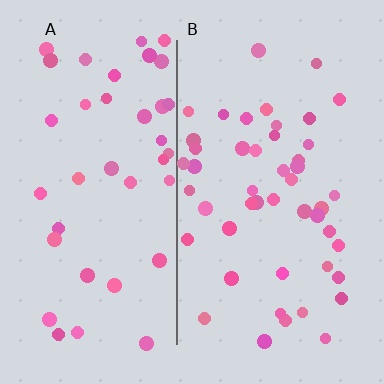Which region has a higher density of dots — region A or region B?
B (the right).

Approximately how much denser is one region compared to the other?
Approximately 1.2× — region B over region A.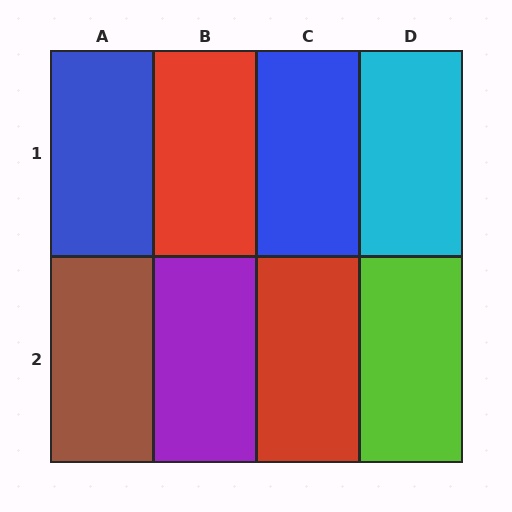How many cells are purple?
1 cell is purple.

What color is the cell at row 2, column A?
Brown.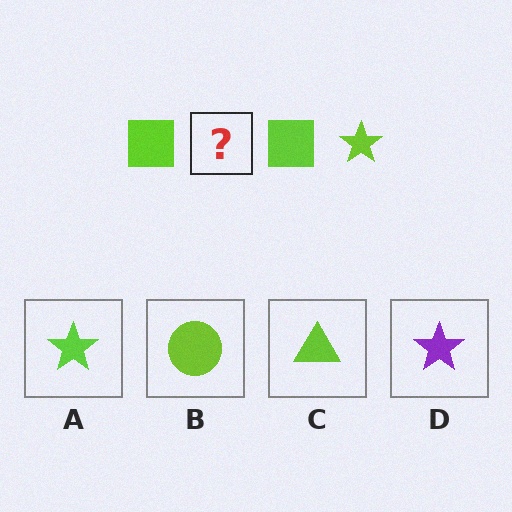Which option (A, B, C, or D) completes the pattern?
A.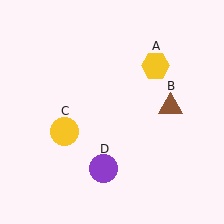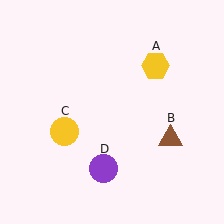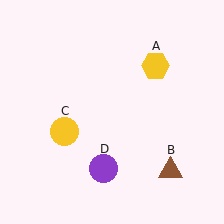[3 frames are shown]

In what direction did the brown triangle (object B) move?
The brown triangle (object B) moved down.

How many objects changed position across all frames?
1 object changed position: brown triangle (object B).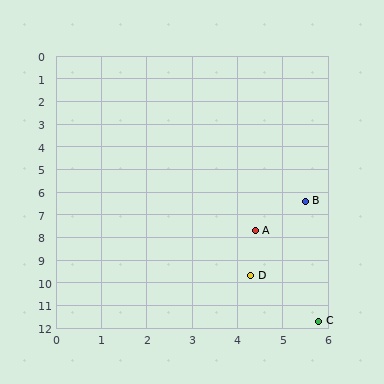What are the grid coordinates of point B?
Point B is at approximately (5.5, 6.4).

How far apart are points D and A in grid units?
Points D and A are about 2.0 grid units apart.